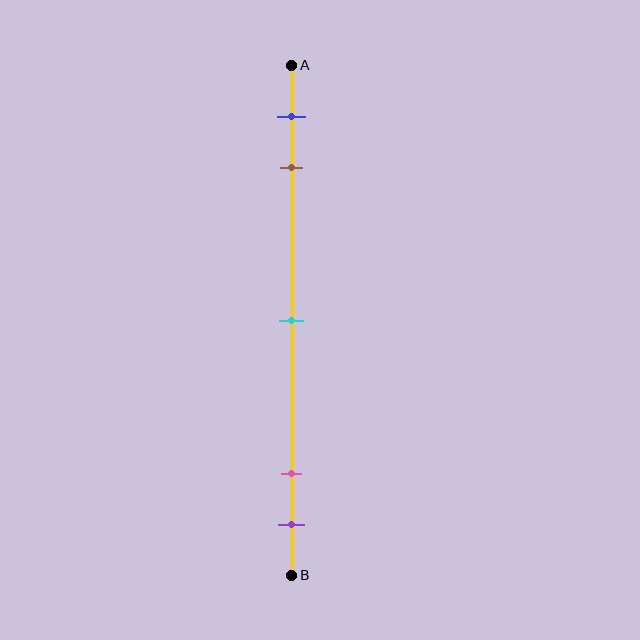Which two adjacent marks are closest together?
The pink and purple marks are the closest adjacent pair.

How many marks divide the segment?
There are 5 marks dividing the segment.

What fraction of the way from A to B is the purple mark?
The purple mark is approximately 90% (0.9) of the way from A to B.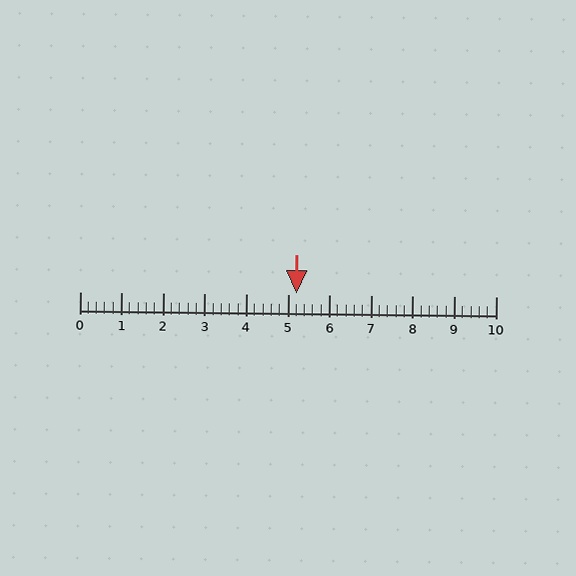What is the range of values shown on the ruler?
The ruler shows values from 0 to 10.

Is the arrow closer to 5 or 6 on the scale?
The arrow is closer to 5.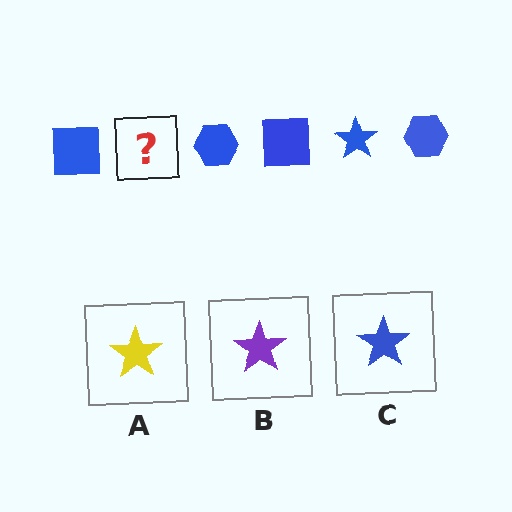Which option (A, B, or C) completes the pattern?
C.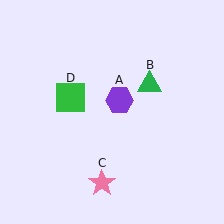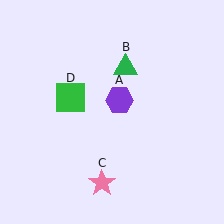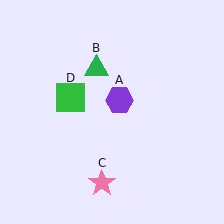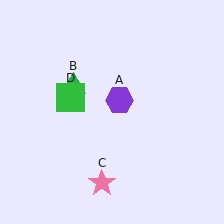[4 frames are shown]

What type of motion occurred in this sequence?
The green triangle (object B) rotated counterclockwise around the center of the scene.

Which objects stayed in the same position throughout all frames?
Purple hexagon (object A) and pink star (object C) and green square (object D) remained stationary.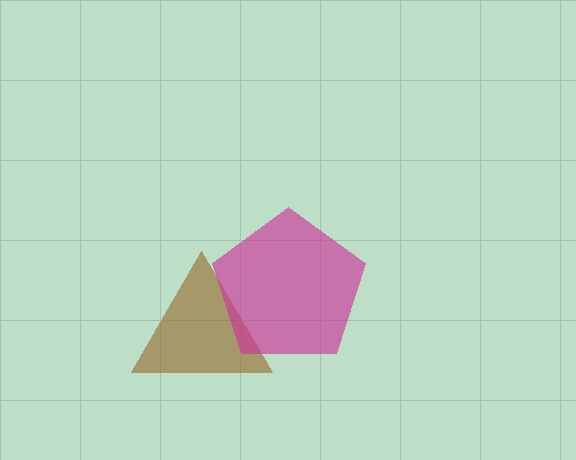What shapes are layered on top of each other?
The layered shapes are: a brown triangle, a magenta pentagon.